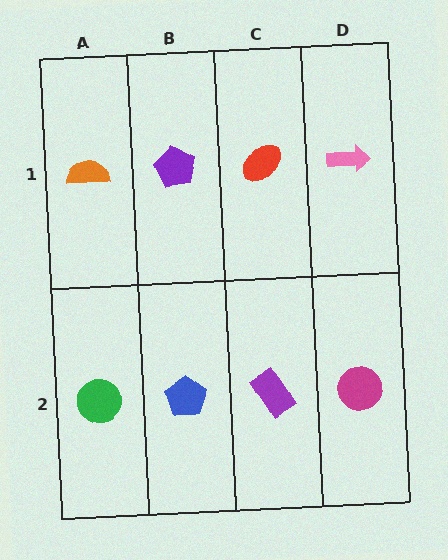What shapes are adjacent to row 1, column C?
A purple rectangle (row 2, column C), a purple pentagon (row 1, column B), a pink arrow (row 1, column D).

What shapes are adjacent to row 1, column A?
A green circle (row 2, column A), a purple pentagon (row 1, column B).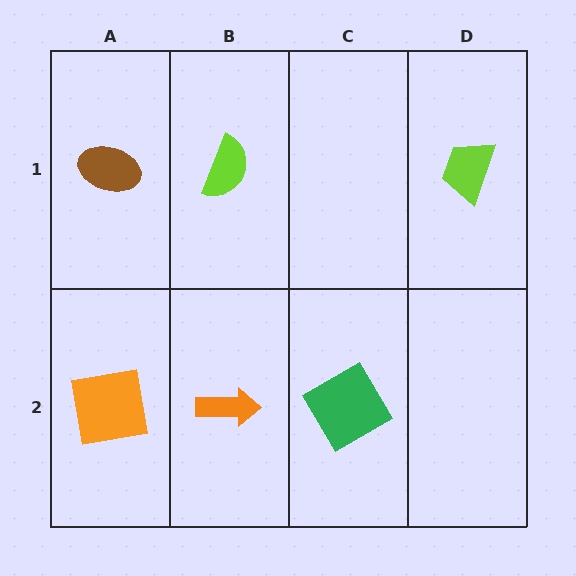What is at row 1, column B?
A lime semicircle.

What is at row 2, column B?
An orange arrow.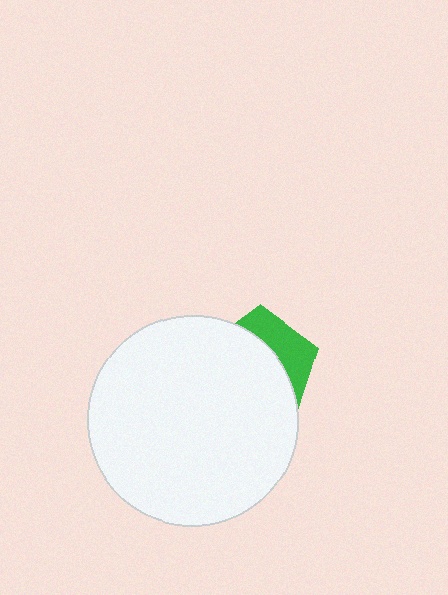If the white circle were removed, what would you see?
You would see the complete green pentagon.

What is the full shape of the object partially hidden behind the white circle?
The partially hidden object is a green pentagon.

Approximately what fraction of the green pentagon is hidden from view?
Roughly 68% of the green pentagon is hidden behind the white circle.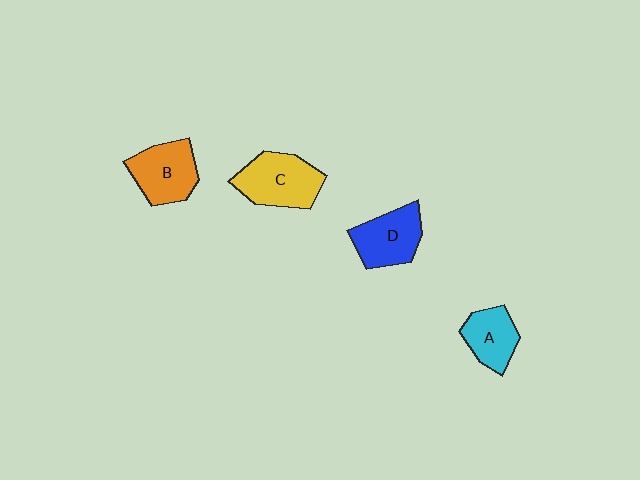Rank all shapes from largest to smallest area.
From largest to smallest: C (yellow), B (orange), D (blue), A (cyan).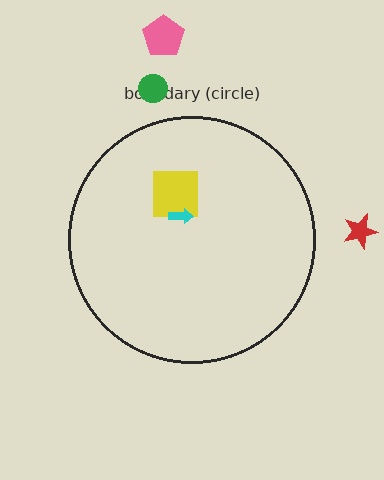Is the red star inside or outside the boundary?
Outside.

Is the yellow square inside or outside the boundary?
Inside.